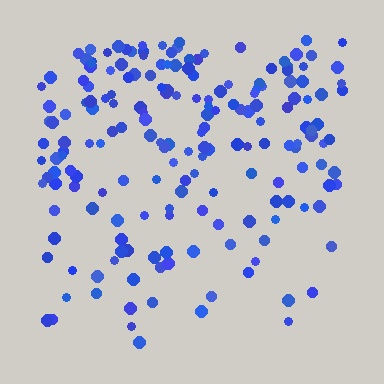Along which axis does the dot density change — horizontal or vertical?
Vertical.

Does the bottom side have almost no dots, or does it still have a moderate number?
Still a moderate number, just noticeably fewer than the top.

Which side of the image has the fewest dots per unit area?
The bottom.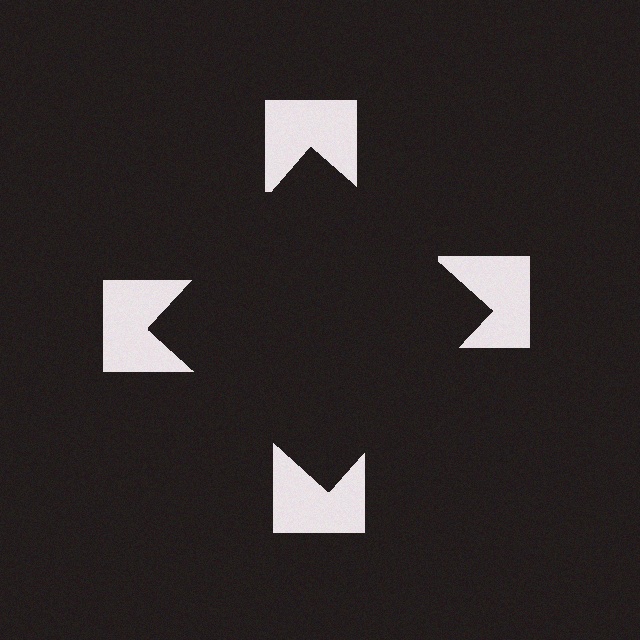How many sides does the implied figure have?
4 sides.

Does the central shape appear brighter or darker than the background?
It typically appears slightly darker than the background, even though no actual brightness change is drawn.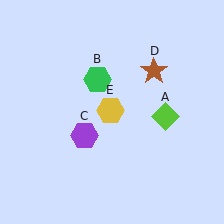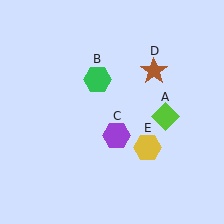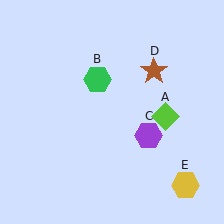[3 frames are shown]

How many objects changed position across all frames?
2 objects changed position: purple hexagon (object C), yellow hexagon (object E).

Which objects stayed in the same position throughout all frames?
Lime diamond (object A) and green hexagon (object B) and brown star (object D) remained stationary.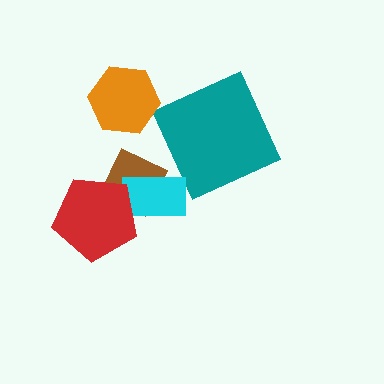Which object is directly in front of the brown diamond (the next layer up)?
The cyan rectangle is directly in front of the brown diamond.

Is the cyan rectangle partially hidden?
Yes, it is partially covered by another shape.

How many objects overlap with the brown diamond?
2 objects overlap with the brown diamond.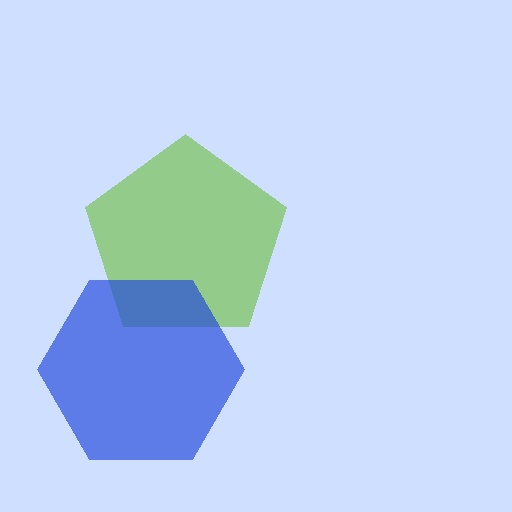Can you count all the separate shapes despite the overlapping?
Yes, there are 2 separate shapes.